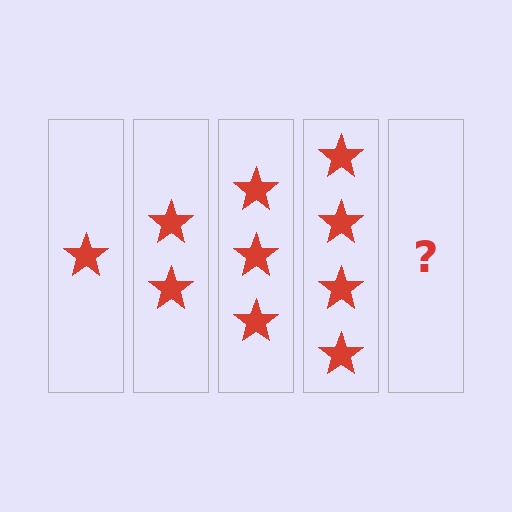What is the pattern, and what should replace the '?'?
The pattern is that each step adds one more star. The '?' should be 5 stars.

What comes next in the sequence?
The next element should be 5 stars.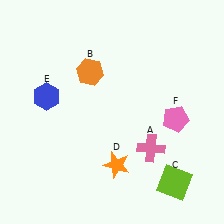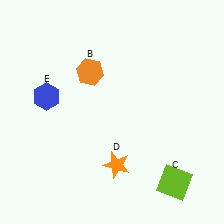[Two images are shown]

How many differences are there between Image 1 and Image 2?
There are 2 differences between the two images.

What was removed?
The pink cross (A), the pink pentagon (F) were removed in Image 2.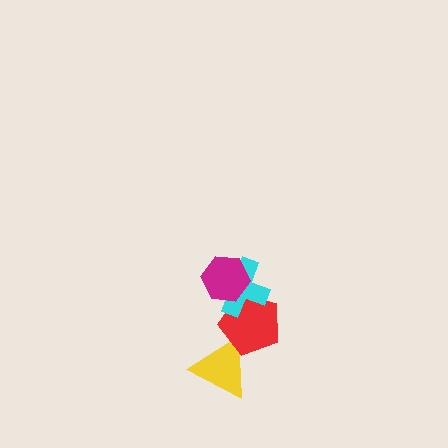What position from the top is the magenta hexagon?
The magenta hexagon is 1st from the top.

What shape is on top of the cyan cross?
The magenta hexagon is on top of the cyan cross.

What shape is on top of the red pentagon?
The cyan cross is on top of the red pentagon.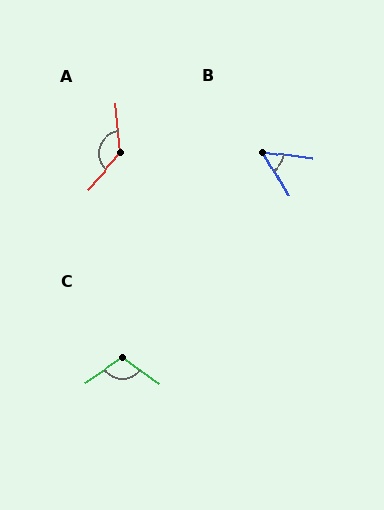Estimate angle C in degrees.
Approximately 110 degrees.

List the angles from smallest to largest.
B (52°), C (110°), A (132°).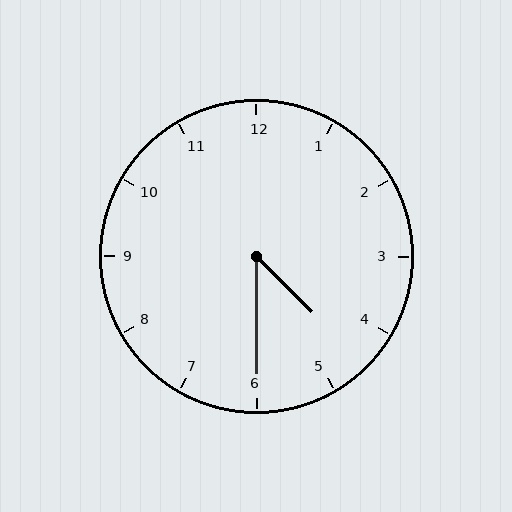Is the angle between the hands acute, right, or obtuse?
It is acute.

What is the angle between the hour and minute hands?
Approximately 45 degrees.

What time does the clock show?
4:30.